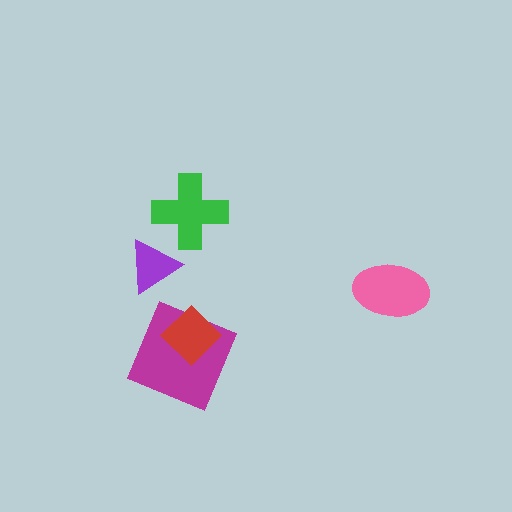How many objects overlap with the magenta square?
1 object overlaps with the magenta square.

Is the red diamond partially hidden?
No, no other shape covers it.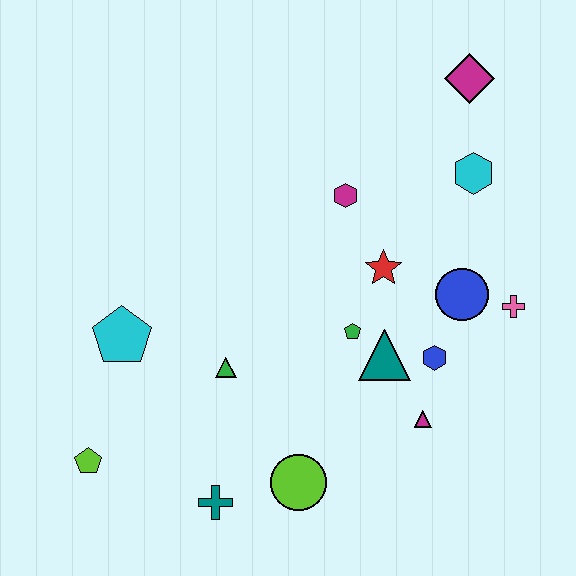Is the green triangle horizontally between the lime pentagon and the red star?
Yes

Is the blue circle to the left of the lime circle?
No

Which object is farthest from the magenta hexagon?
The lime pentagon is farthest from the magenta hexagon.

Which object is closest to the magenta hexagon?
The red star is closest to the magenta hexagon.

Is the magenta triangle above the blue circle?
No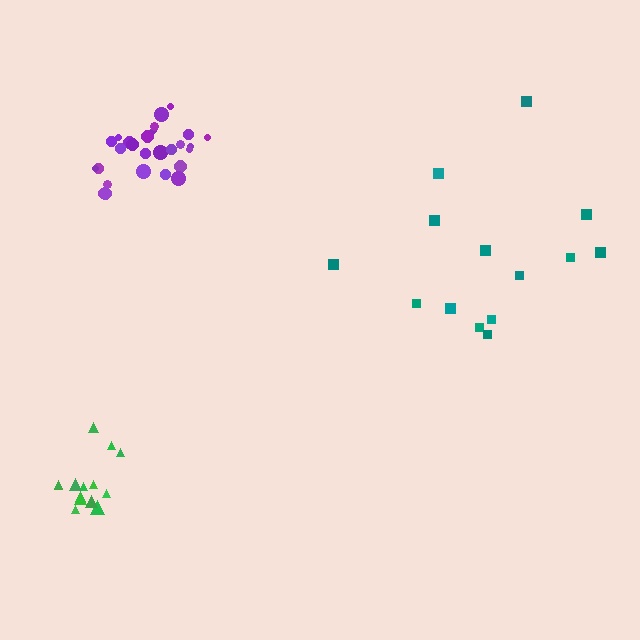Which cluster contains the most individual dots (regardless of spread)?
Purple (27).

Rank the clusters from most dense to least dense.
purple, green, teal.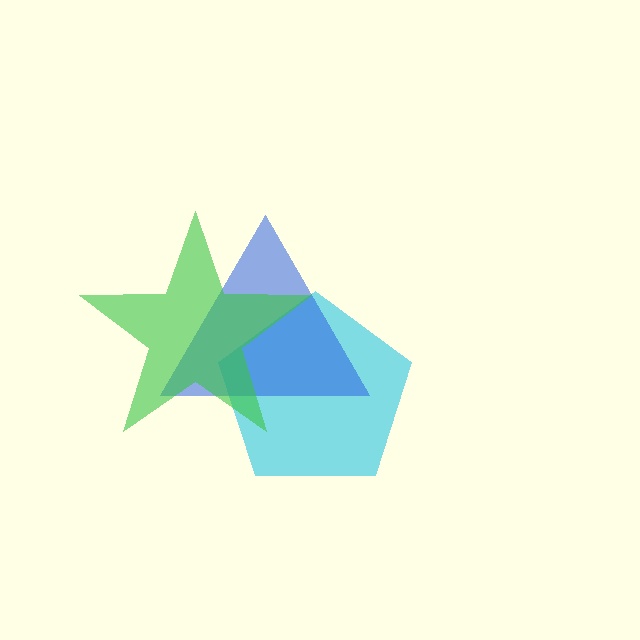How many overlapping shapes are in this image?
There are 3 overlapping shapes in the image.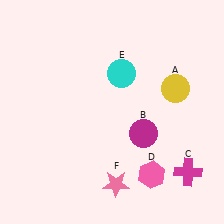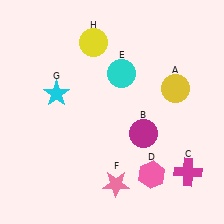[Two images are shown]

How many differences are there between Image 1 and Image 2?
There are 2 differences between the two images.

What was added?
A cyan star (G), a yellow circle (H) were added in Image 2.